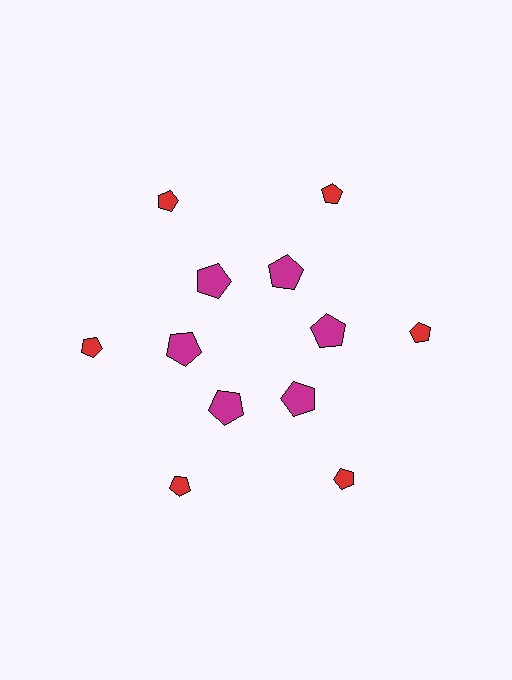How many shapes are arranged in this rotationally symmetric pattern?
There are 12 shapes, arranged in 6 groups of 2.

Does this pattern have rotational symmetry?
Yes, this pattern has 6-fold rotational symmetry. It looks the same after rotating 60 degrees around the center.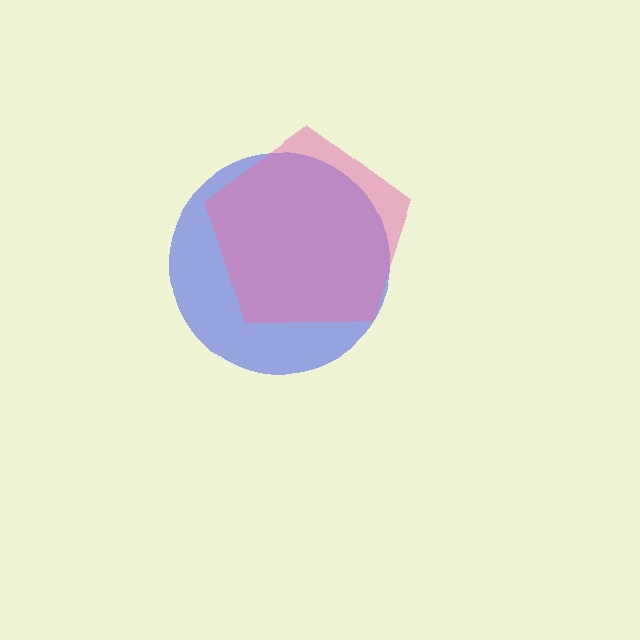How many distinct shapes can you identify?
There are 2 distinct shapes: a blue circle, a pink pentagon.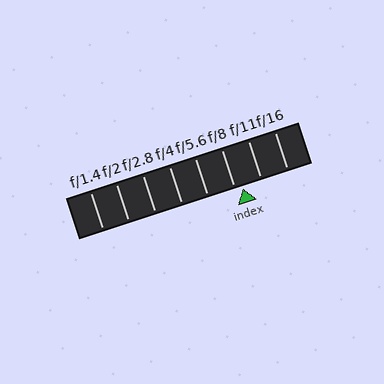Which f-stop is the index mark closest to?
The index mark is closest to f/8.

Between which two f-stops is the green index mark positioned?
The index mark is between f/8 and f/11.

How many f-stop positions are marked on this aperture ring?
There are 8 f-stop positions marked.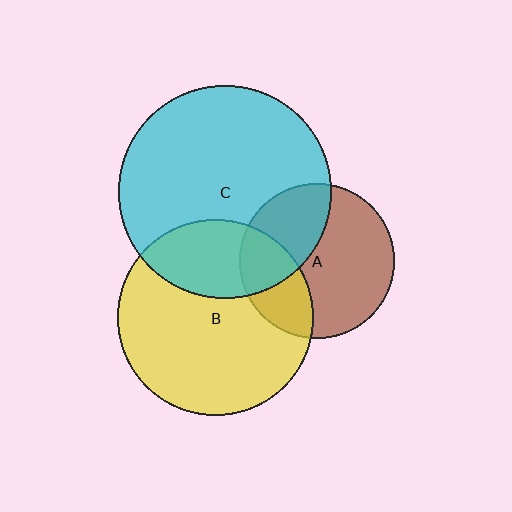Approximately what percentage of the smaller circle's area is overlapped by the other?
Approximately 30%.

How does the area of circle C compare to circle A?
Approximately 1.9 times.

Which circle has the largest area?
Circle C (cyan).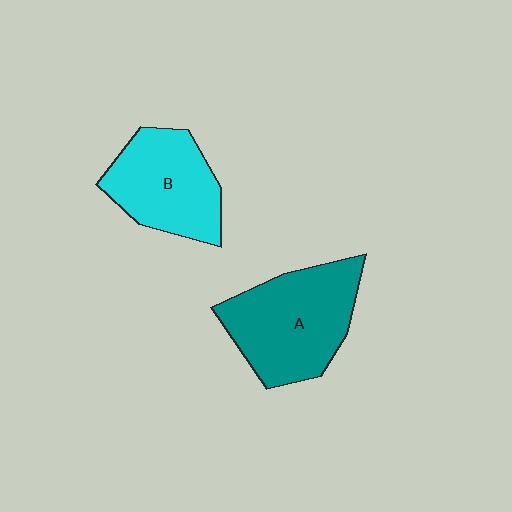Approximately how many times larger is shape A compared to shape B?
Approximately 1.2 times.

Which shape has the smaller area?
Shape B (cyan).